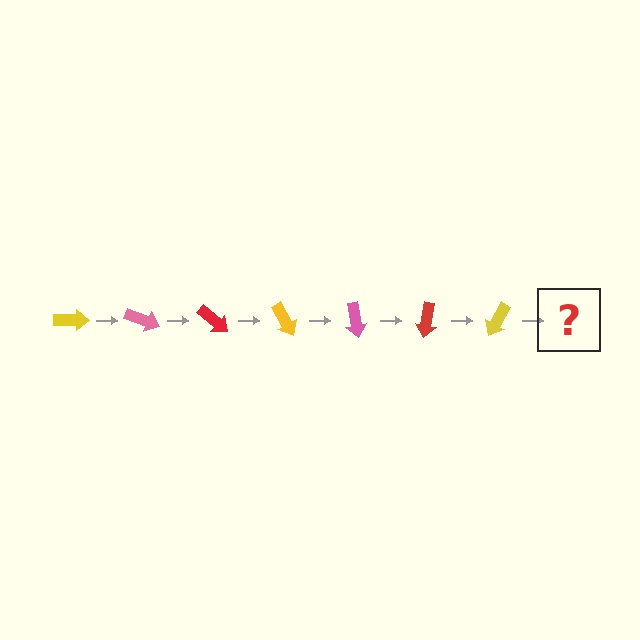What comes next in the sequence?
The next element should be a pink arrow, rotated 140 degrees from the start.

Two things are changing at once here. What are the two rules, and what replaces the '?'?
The two rules are that it rotates 20 degrees each step and the color cycles through yellow, pink, and red. The '?' should be a pink arrow, rotated 140 degrees from the start.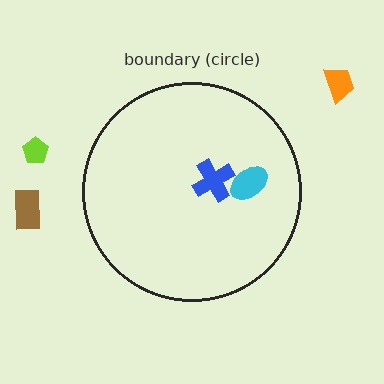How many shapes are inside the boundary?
2 inside, 3 outside.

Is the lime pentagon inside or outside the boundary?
Outside.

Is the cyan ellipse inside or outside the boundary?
Inside.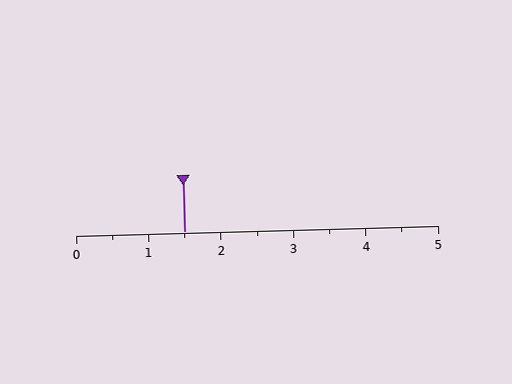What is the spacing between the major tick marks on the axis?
The major ticks are spaced 1 apart.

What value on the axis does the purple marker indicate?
The marker indicates approximately 1.5.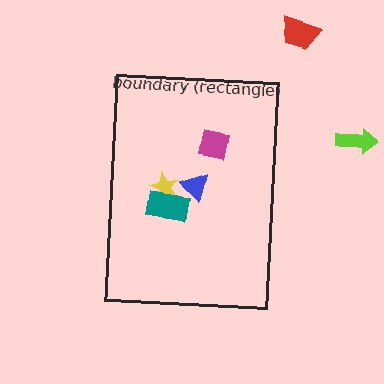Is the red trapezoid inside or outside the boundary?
Outside.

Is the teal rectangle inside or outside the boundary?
Inside.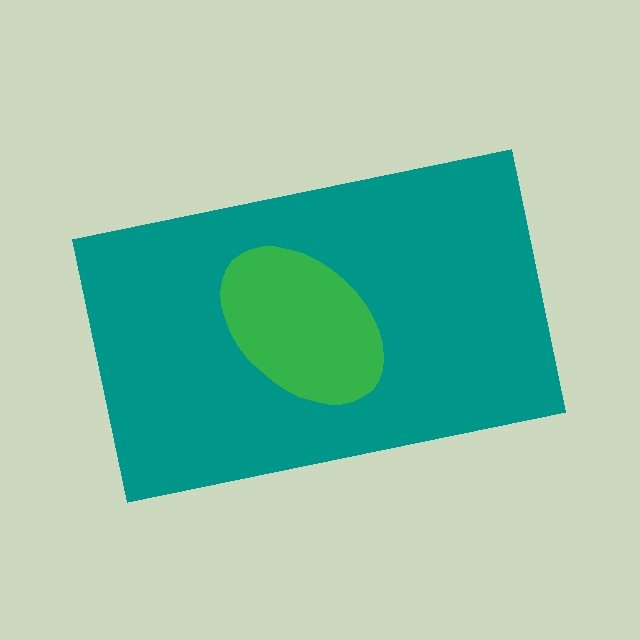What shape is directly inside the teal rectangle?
The green ellipse.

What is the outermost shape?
The teal rectangle.